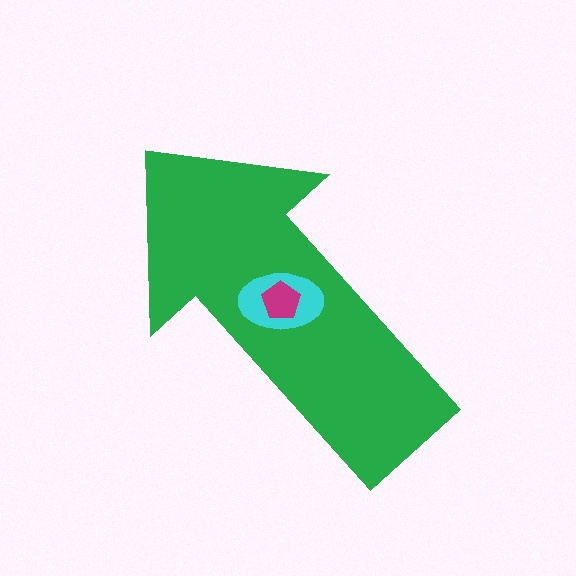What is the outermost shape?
The green arrow.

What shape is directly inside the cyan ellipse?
The magenta pentagon.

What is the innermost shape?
The magenta pentagon.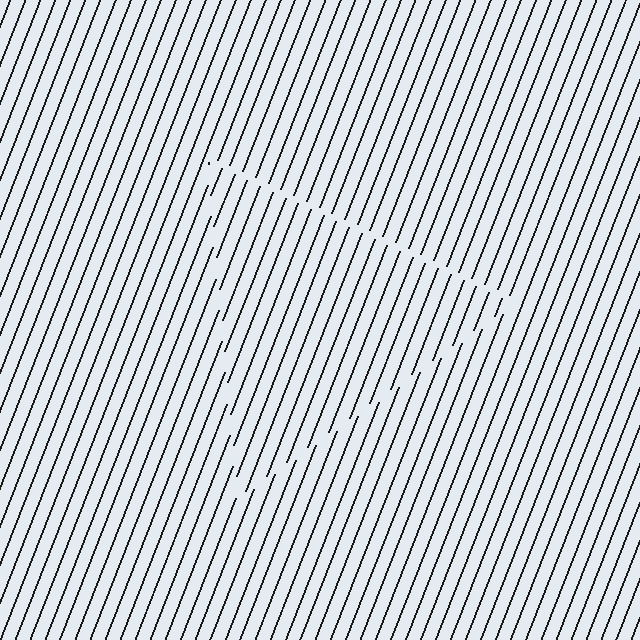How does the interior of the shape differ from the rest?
The interior of the shape contains the same grating, shifted by half a period — the contour is defined by the phase discontinuity where line-ends from the inner and outer gratings abut.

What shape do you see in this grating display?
An illusory triangle. The interior of the shape contains the same grating, shifted by half a period — the contour is defined by the phase discontinuity where line-ends from the inner and outer gratings abut.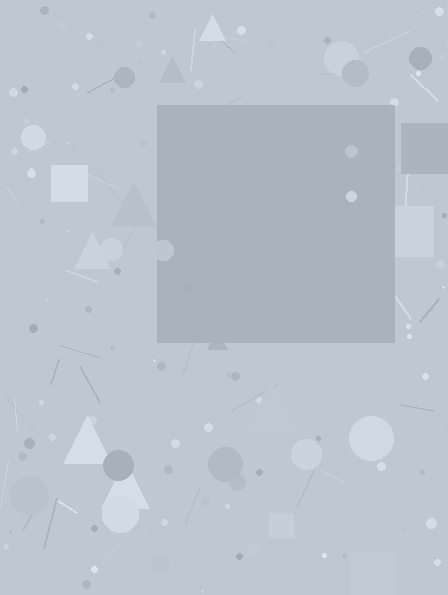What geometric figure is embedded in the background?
A square is embedded in the background.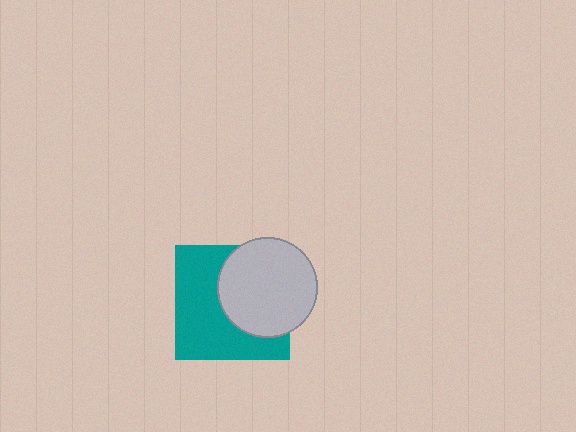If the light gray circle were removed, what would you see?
You would see the complete teal square.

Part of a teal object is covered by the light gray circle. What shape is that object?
It is a square.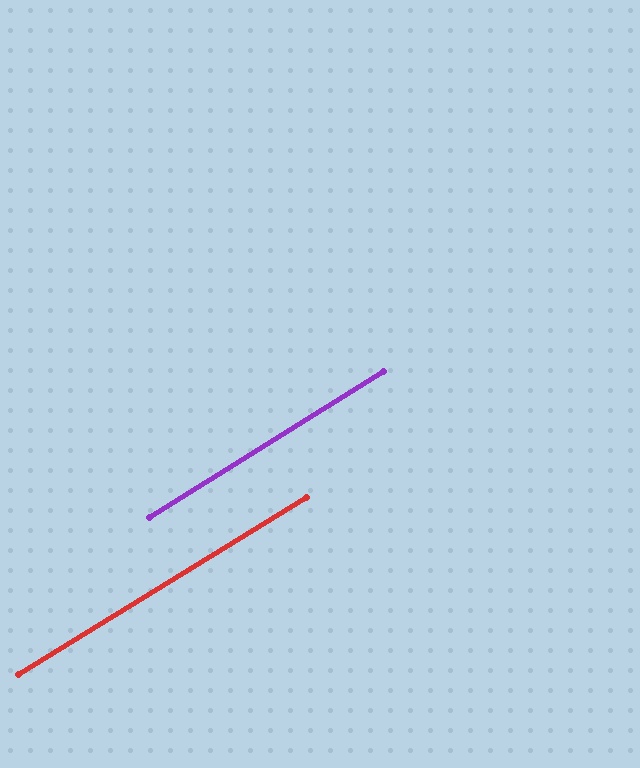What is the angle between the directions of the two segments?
Approximately 0 degrees.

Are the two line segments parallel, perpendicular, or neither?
Parallel — their directions differ by only 0.4°.